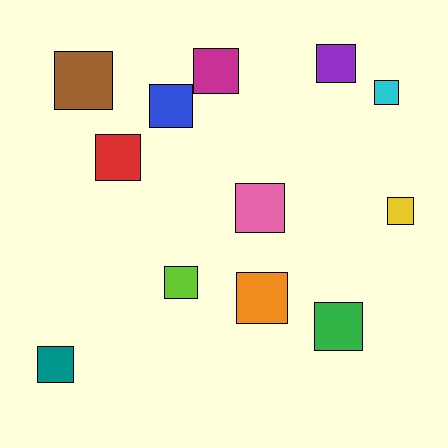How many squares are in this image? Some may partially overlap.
There are 12 squares.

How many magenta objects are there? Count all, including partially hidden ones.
There is 1 magenta object.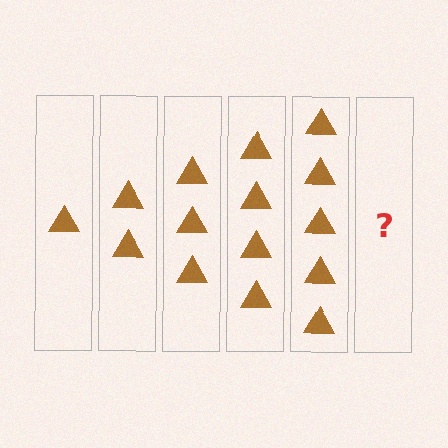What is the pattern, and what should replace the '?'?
The pattern is that each step adds one more triangle. The '?' should be 6 triangles.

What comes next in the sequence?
The next element should be 6 triangles.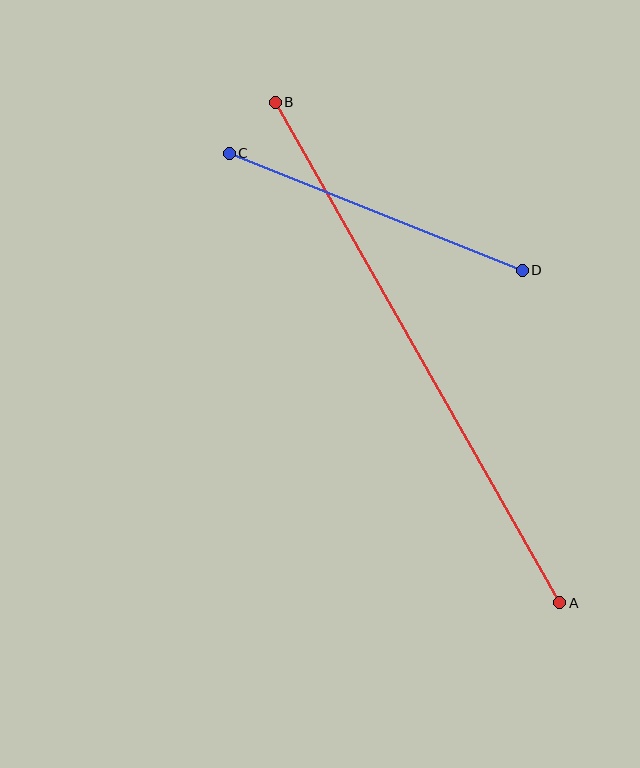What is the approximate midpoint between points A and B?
The midpoint is at approximately (418, 352) pixels.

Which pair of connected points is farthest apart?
Points A and B are farthest apart.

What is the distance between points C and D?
The distance is approximately 315 pixels.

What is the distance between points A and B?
The distance is approximately 575 pixels.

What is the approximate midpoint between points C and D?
The midpoint is at approximately (376, 212) pixels.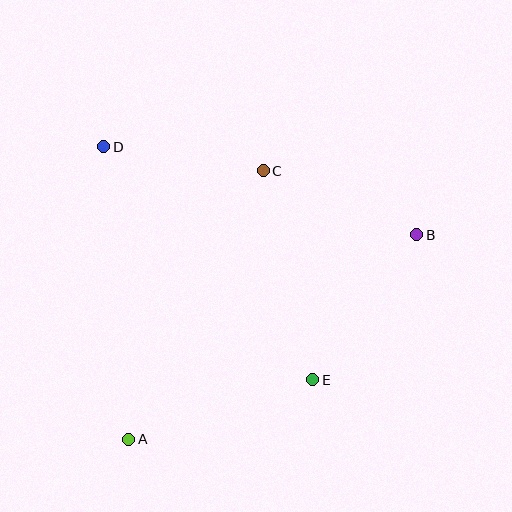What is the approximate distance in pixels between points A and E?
The distance between A and E is approximately 193 pixels.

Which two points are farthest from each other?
Points A and B are farthest from each other.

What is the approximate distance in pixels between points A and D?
The distance between A and D is approximately 294 pixels.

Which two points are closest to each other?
Points C and D are closest to each other.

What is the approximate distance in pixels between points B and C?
The distance between B and C is approximately 166 pixels.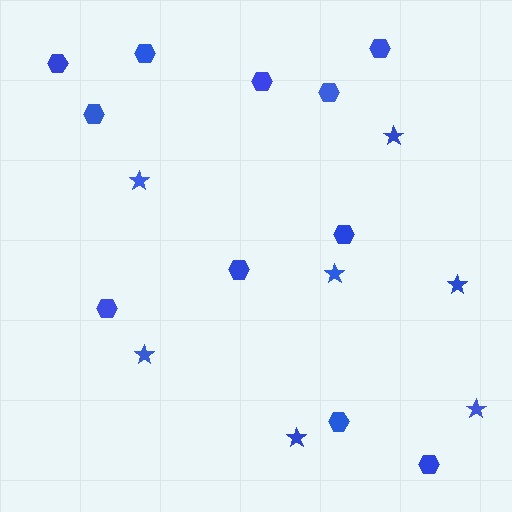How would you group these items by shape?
There are 2 groups: one group of hexagons (11) and one group of stars (7).